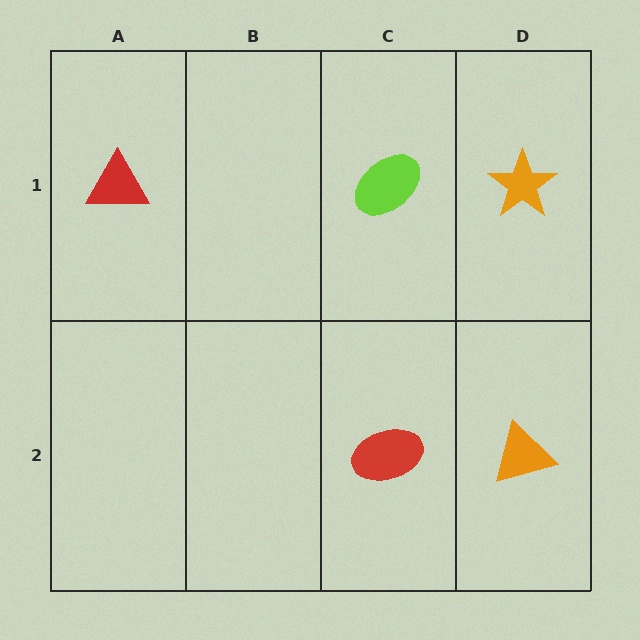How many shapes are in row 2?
2 shapes.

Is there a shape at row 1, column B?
No, that cell is empty.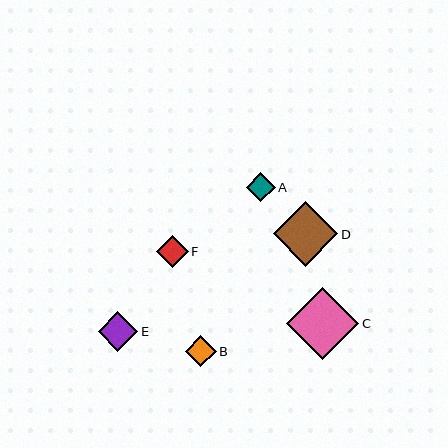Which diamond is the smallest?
Diamond A is the smallest with a size of approximately 29 pixels.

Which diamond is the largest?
Diamond C is the largest with a size of approximately 72 pixels.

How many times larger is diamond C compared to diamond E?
Diamond C is approximately 1.8 times the size of diamond E.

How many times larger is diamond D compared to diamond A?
Diamond D is approximately 2.2 times the size of diamond A.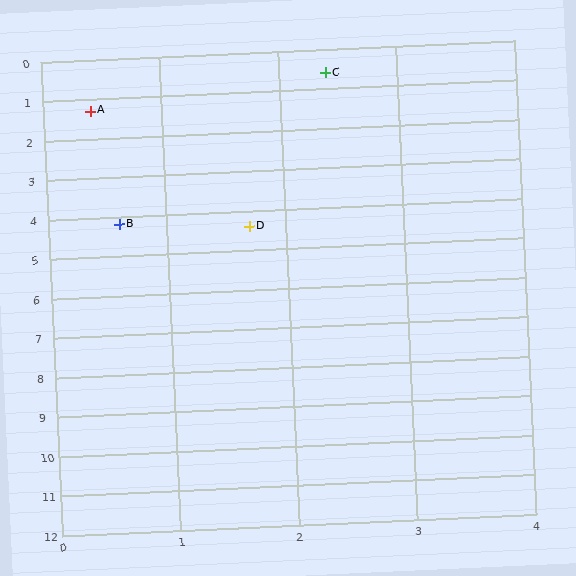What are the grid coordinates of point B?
Point B is at approximately (0.6, 4.2).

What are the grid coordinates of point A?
Point A is at approximately (0.4, 1.3).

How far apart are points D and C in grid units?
Points D and C are about 3.9 grid units apart.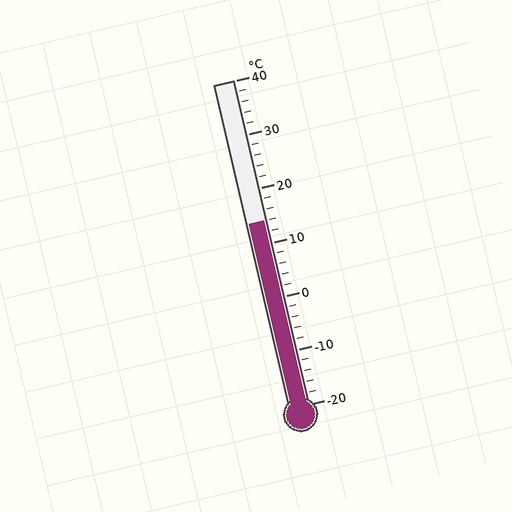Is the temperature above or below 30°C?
The temperature is below 30°C.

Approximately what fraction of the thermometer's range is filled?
The thermometer is filled to approximately 55% of its range.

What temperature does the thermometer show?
The thermometer shows approximately 14°C.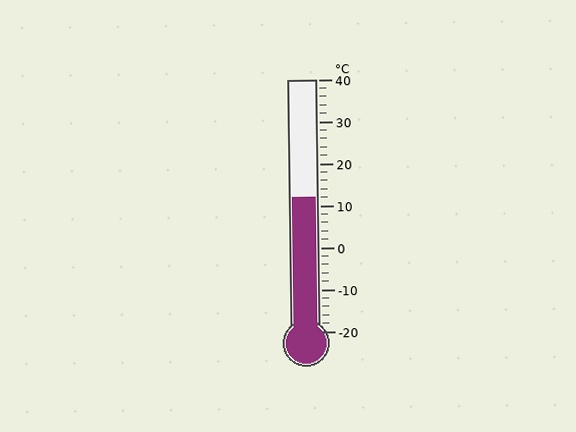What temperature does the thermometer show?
The thermometer shows approximately 12°C.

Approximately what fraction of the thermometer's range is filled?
The thermometer is filled to approximately 55% of its range.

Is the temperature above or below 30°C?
The temperature is below 30°C.